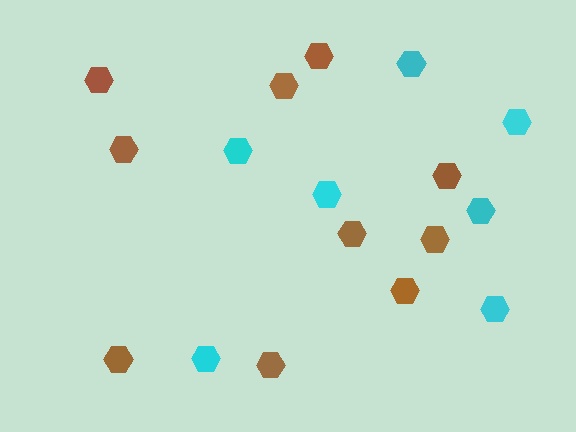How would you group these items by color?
There are 2 groups: one group of brown hexagons (10) and one group of cyan hexagons (7).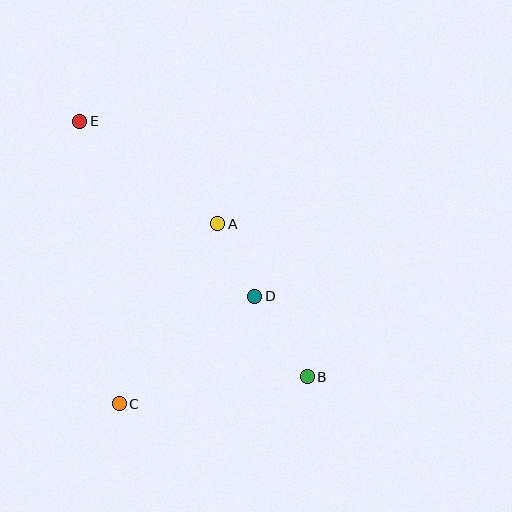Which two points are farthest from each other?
Points B and E are farthest from each other.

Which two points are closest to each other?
Points A and D are closest to each other.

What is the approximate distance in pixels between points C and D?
The distance between C and D is approximately 173 pixels.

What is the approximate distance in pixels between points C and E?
The distance between C and E is approximately 286 pixels.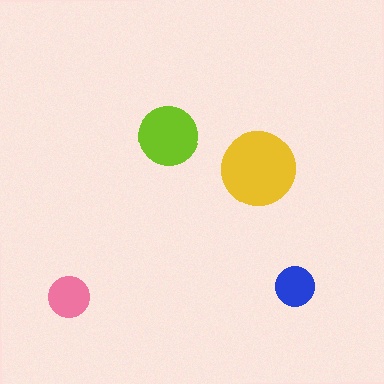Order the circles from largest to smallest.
the yellow one, the lime one, the pink one, the blue one.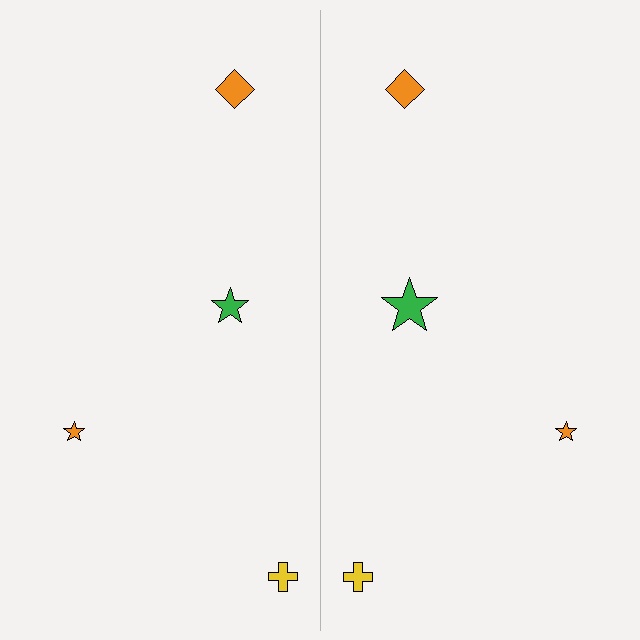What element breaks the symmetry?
The green star on the right side has a different size than its mirror counterpart.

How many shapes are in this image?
There are 8 shapes in this image.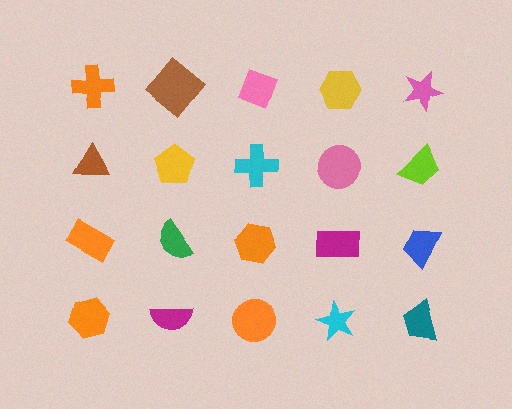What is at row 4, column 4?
A cyan star.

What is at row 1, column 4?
A yellow hexagon.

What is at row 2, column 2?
A yellow pentagon.